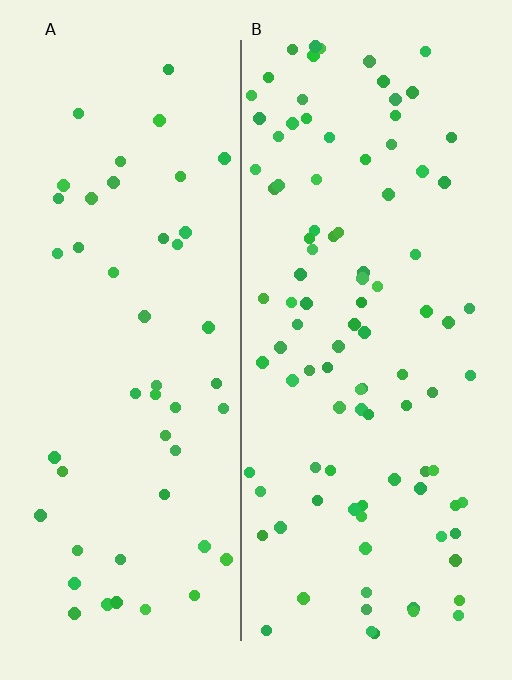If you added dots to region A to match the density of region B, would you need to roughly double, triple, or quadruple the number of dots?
Approximately double.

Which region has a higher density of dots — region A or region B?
B (the right).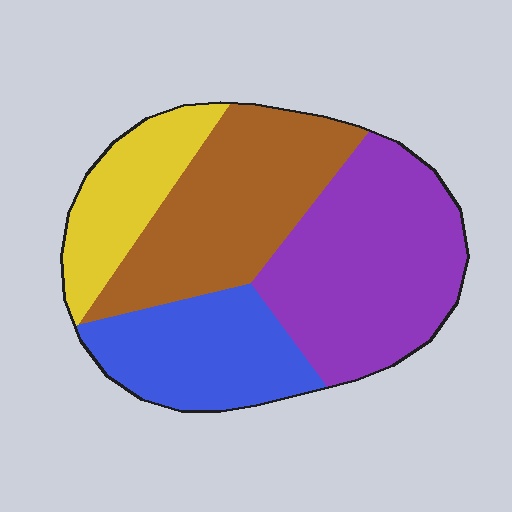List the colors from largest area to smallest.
From largest to smallest: purple, brown, blue, yellow.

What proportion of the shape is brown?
Brown covers 29% of the shape.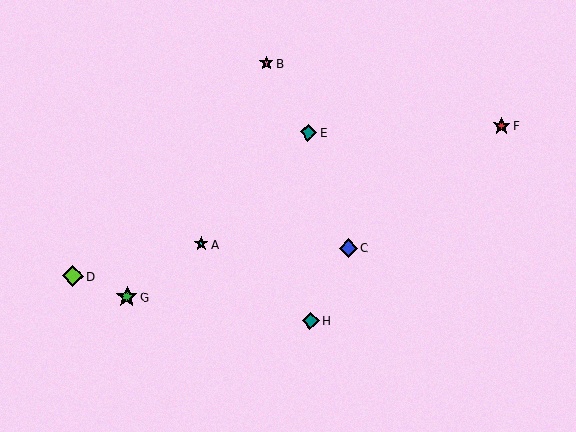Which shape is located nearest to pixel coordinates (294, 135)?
The teal diamond (labeled E) at (308, 132) is nearest to that location.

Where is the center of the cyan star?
The center of the cyan star is at (201, 244).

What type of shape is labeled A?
Shape A is a cyan star.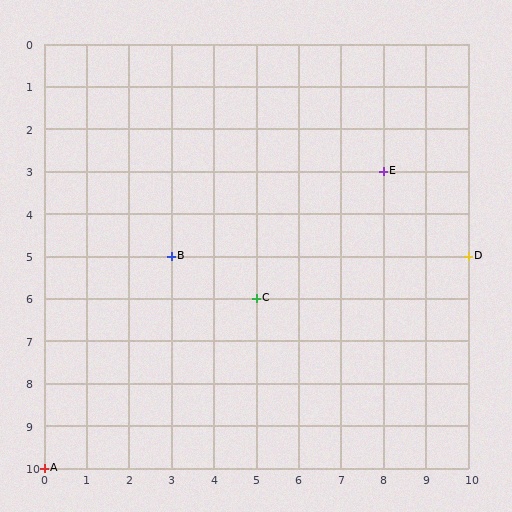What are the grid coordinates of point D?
Point D is at grid coordinates (10, 5).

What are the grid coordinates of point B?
Point B is at grid coordinates (3, 5).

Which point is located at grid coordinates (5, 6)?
Point C is at (5, 6).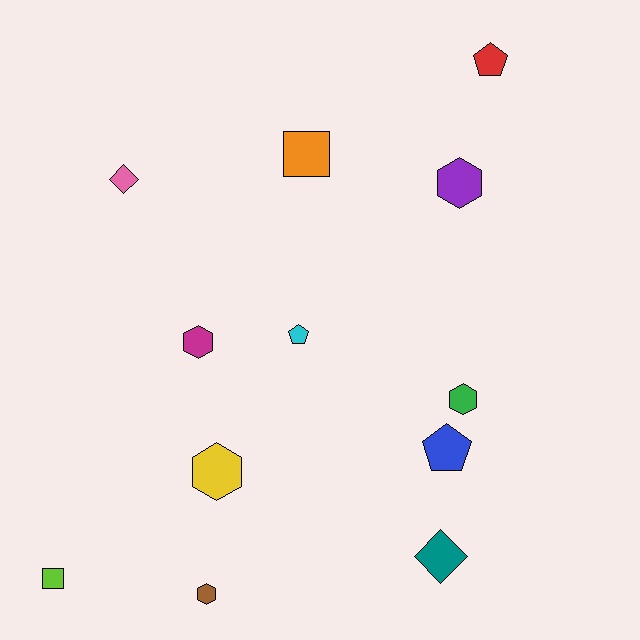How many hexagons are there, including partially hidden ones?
There are 5 hexagons.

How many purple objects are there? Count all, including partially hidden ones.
There is 1 purple object.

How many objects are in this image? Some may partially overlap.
There are 12 objects.